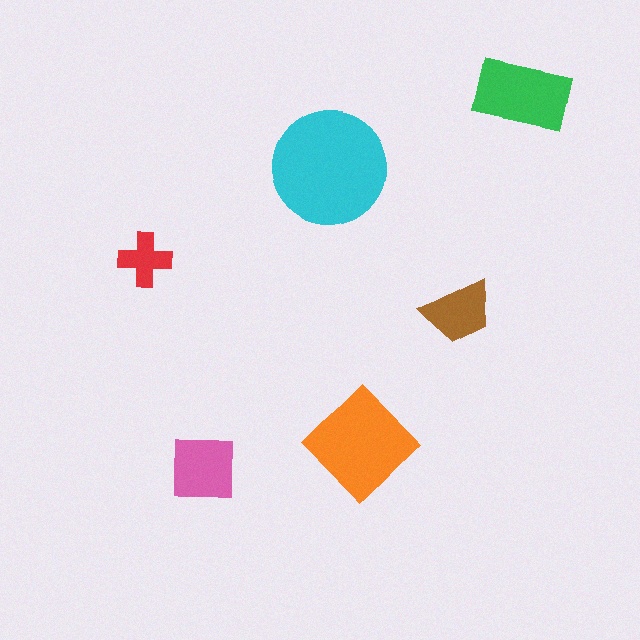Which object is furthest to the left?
The red cross is leftmost.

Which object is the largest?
The cyan circle.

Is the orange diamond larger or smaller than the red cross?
Larger.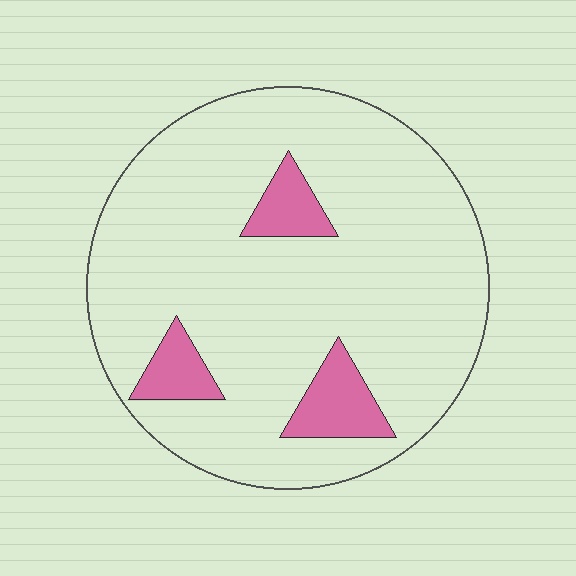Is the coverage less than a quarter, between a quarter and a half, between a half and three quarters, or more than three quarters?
Less than a quarter.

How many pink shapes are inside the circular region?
3.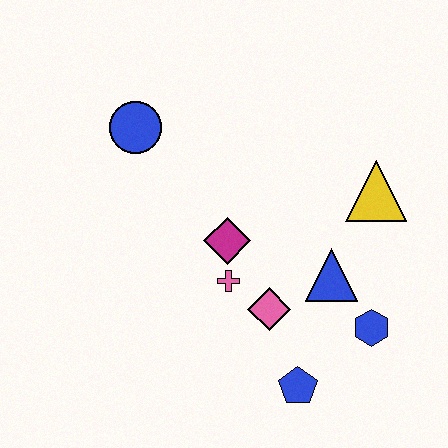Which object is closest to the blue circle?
The magenta diamond is closest to the blue circle.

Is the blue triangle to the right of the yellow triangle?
No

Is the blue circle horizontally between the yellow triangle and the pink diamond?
No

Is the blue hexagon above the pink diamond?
No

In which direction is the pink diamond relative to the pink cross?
The pink diamond is to the right of the pink cross.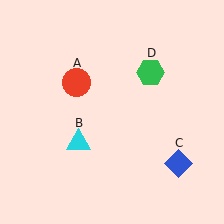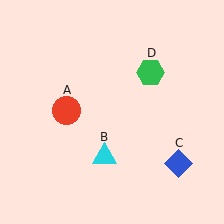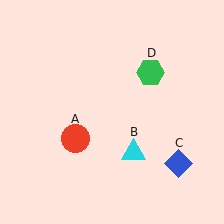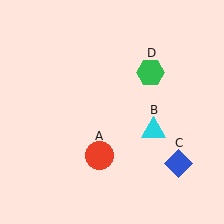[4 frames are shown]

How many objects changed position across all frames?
2 objects changed position: red circle (object A), cyan triangle (object B).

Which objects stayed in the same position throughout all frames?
Blue diamond (object C) and green hexagon (object D) remained stationary.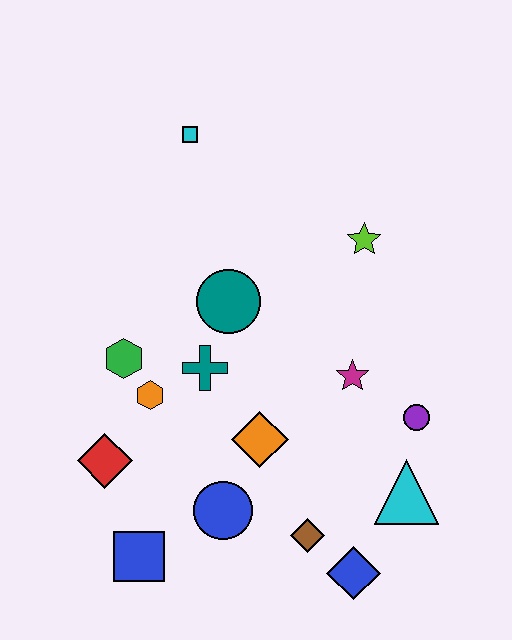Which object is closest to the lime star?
The magenta star is closest to the lime star.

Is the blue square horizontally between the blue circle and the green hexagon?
Yes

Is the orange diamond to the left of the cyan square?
No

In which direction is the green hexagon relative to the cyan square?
The green hexagon is below the cyan square.